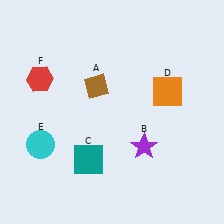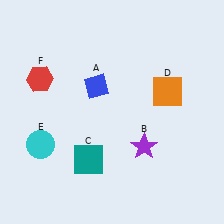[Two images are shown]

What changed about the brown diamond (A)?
In Image 1, A is brown. In Image 2, it changed to blue.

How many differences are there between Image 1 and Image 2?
There is 1 difference between the two images.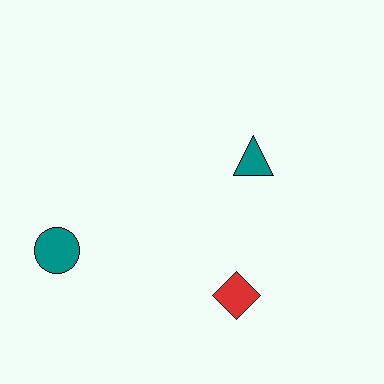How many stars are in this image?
There are no stars.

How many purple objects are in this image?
There are no purple objects.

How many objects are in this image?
There are 3 objects.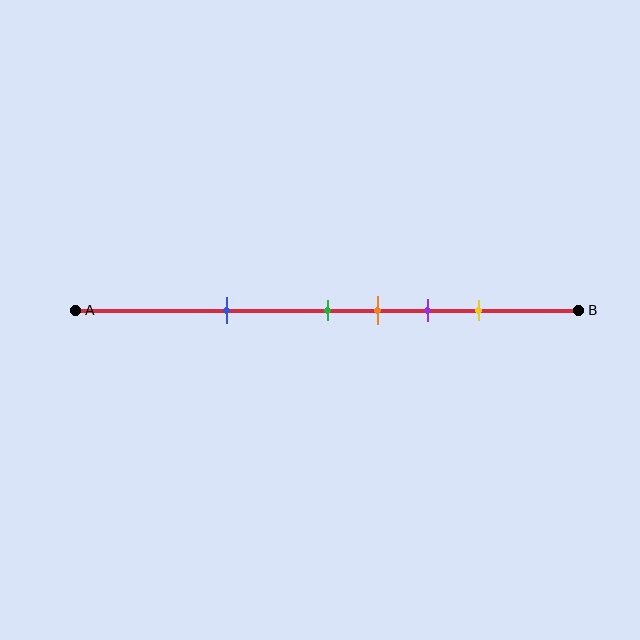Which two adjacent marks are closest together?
The green and orange marks are the closest adjacent pair.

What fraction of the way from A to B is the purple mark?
The purple mark is approximately 70% (0.7) of the way from A to B.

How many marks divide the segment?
There are 5 marks dividing the segment.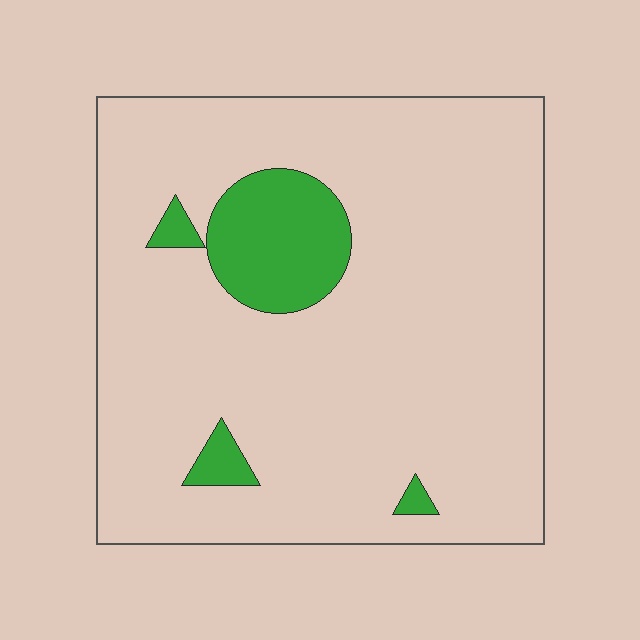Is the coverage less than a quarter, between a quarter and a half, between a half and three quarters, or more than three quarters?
Less than a quarter.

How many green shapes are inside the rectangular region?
4.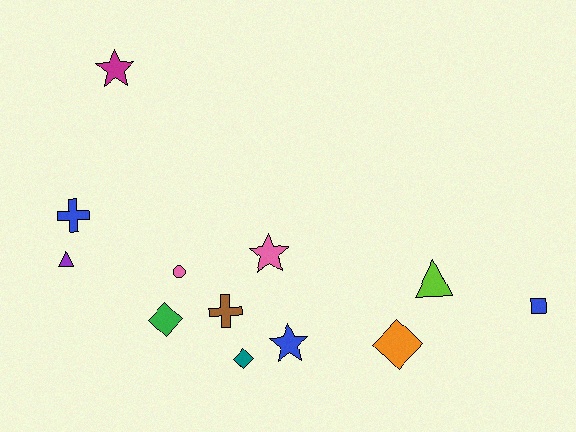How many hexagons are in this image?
There are no hexagons.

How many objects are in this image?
There are 12 objects.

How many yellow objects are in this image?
There are no yellow objects.